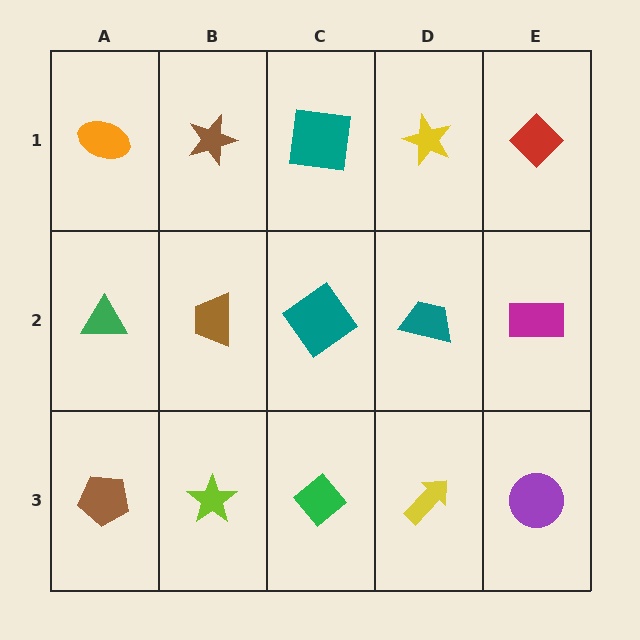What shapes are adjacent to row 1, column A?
A green triangle (row 2, column A), a brown star (row 1, column B).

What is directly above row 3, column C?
A teal diamond.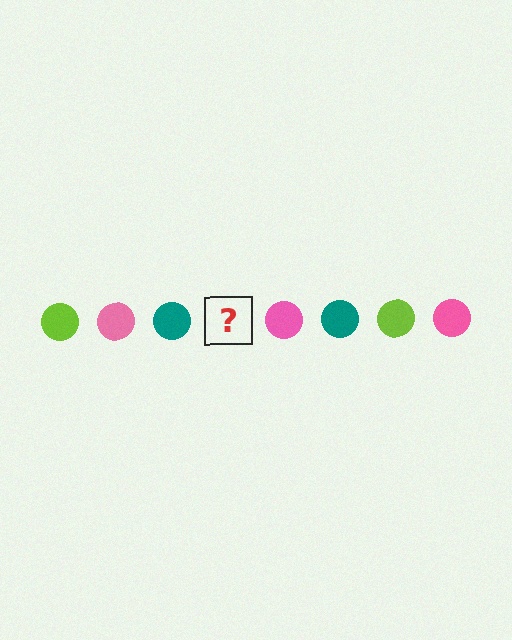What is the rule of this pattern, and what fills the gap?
The rule is that the pattern cycles through lime, pink, teal circles. The gap should be filled with a lime circle.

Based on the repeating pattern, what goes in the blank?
The blank should be a lime circle.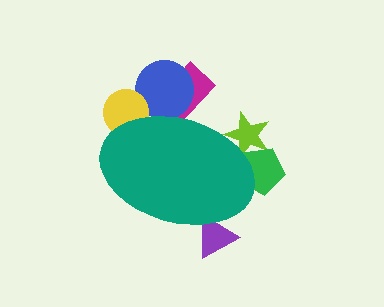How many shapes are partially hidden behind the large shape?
6 shapes are partially hidden.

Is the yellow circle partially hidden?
Yes, the yellow circle is partially hidden behind the teal ellipse.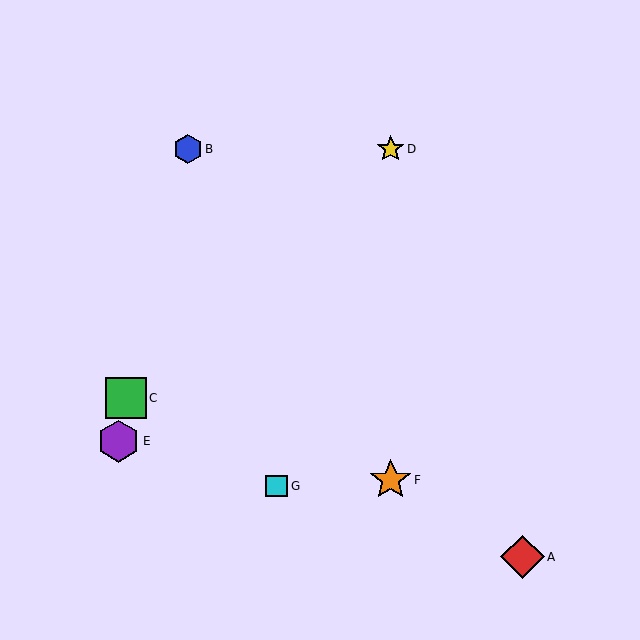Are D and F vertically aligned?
Yes, both are at x≈391.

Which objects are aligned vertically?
Objects D, F are aligned vertically.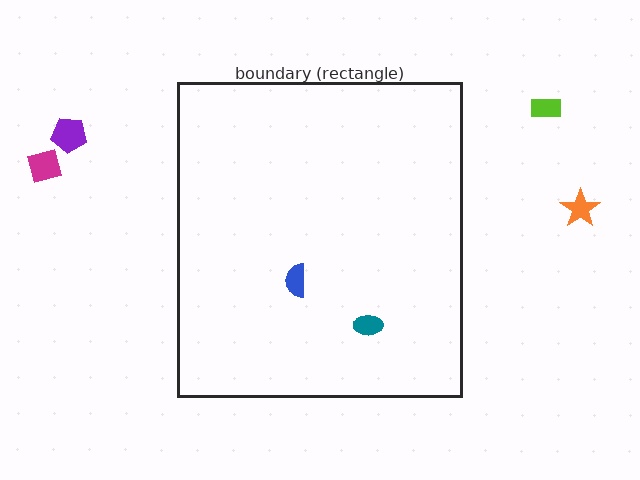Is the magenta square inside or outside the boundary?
Outside.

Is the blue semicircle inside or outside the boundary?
Inside.